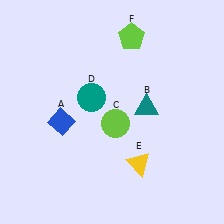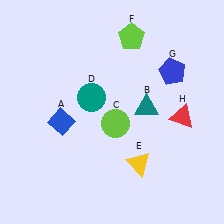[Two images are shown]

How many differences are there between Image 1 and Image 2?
There are 2 differences between the two images.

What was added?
A blue pentagon (G), a red triangle (H) were added in Image 2.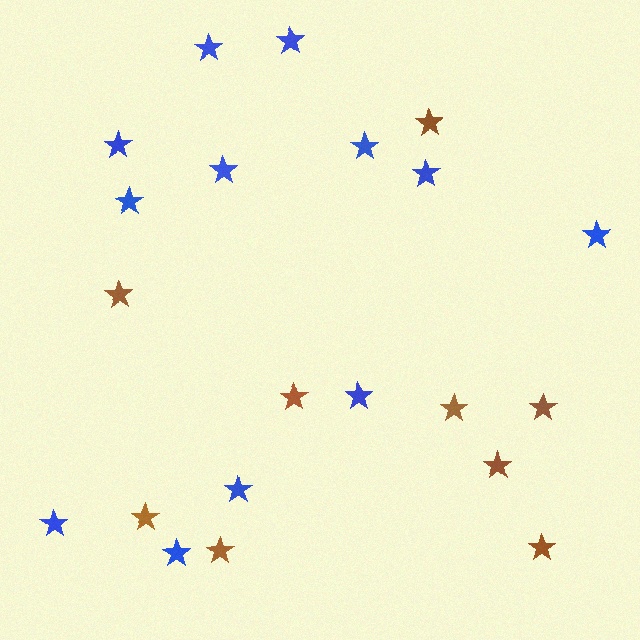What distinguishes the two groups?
There are 2 groups: one group of blue stars (12) and one group of brown stars (9).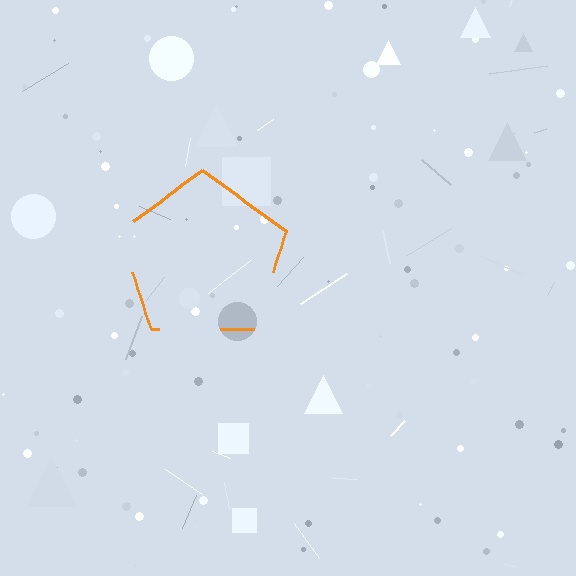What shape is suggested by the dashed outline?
The dashed outline suggests a pentagon.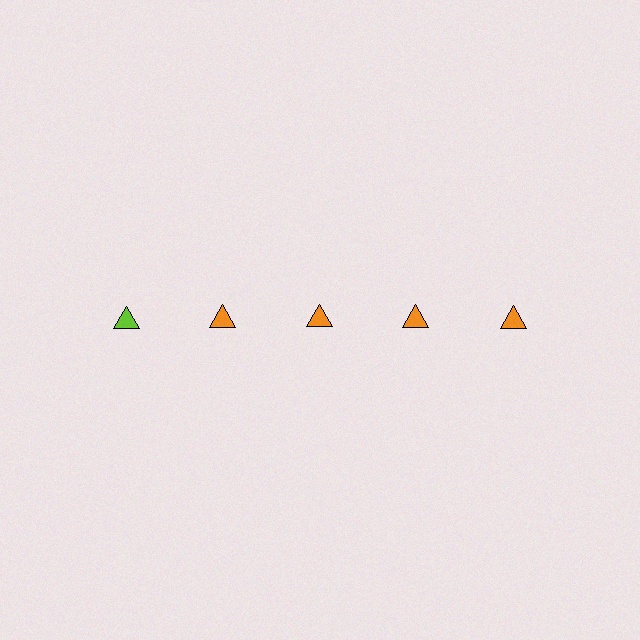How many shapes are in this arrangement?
There are 5 shapes arranged in a grid pattern.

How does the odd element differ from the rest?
It has a different color: lime instead of orange.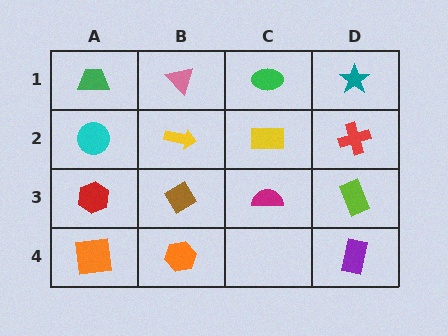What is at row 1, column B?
A pink triangle.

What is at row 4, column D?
A purple rectangle.